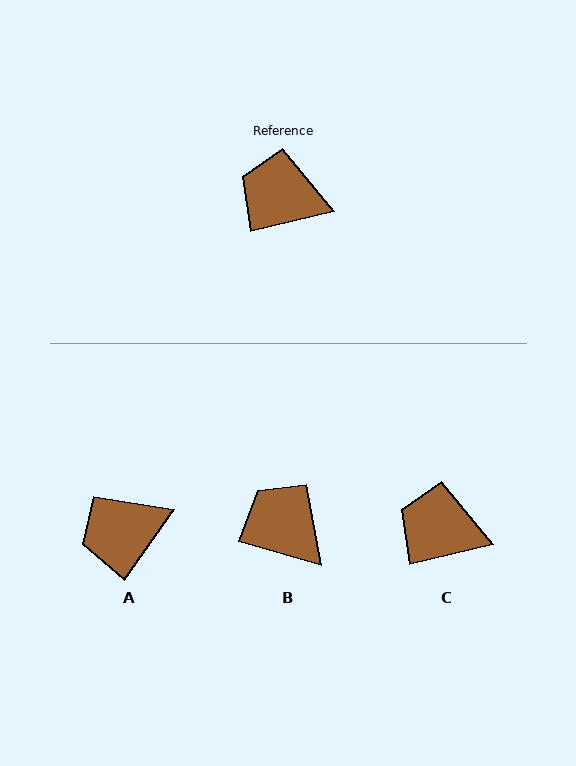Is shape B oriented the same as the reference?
No, it is off by about 29 degrees.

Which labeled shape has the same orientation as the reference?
C.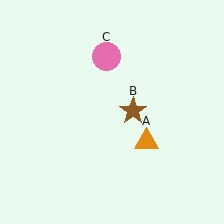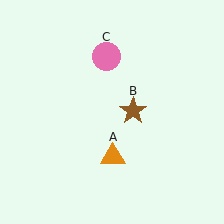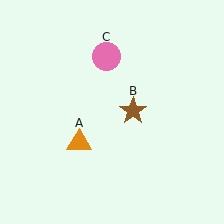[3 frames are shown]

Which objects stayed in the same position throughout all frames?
Brown star (object B) and pink circle (object C) remained stationary.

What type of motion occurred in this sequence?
The orange triangle (object A) rotated clockwise around the center of the scene.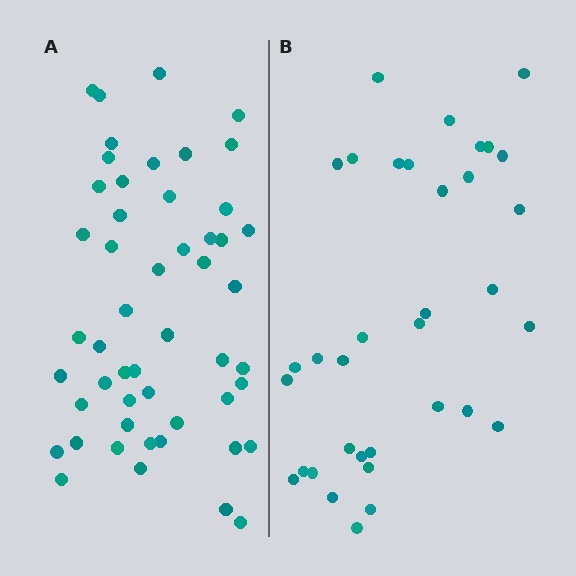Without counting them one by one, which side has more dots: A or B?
Region A (the left region) has more dots.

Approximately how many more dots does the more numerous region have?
Region A has approximately 15 more dots than region B.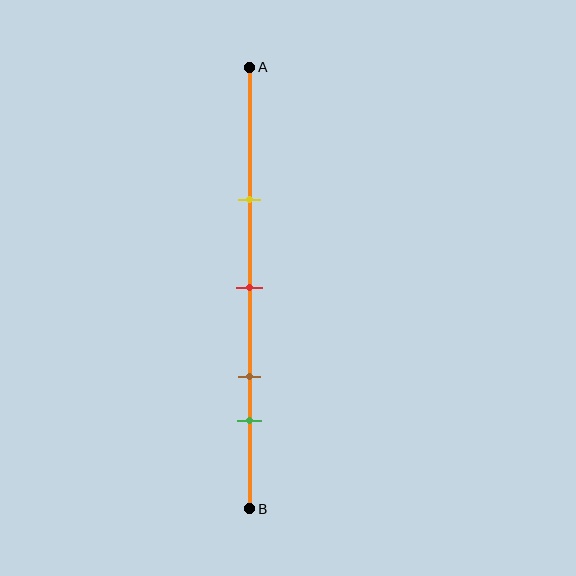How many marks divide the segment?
There are 4 marks dividing the segment.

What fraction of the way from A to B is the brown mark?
The brown mark is approximately 70% (0.7) of the way from A to B.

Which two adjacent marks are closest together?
The brown and green marks are the closest adjacent pair.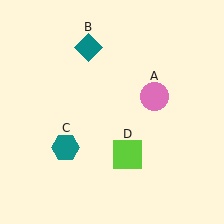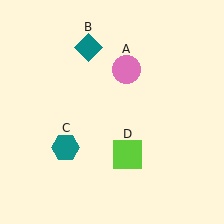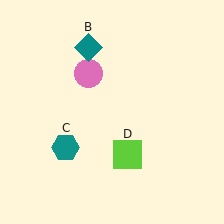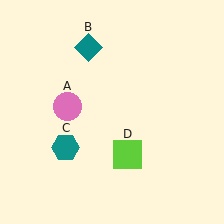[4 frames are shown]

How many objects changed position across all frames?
1 object changed position: pink circle (object A).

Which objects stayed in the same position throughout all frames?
Teal diamond (object B) and teal hexagon (object C) and lime square (object D) remained stationary.